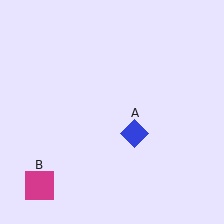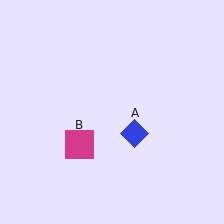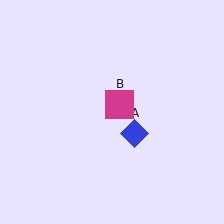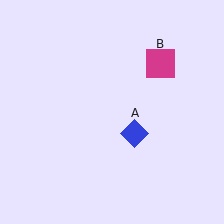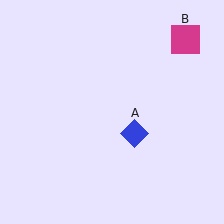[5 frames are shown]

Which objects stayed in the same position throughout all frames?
Blue diamond (object A) remained stationary.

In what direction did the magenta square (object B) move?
The magenta square (object B) moved up and to the right.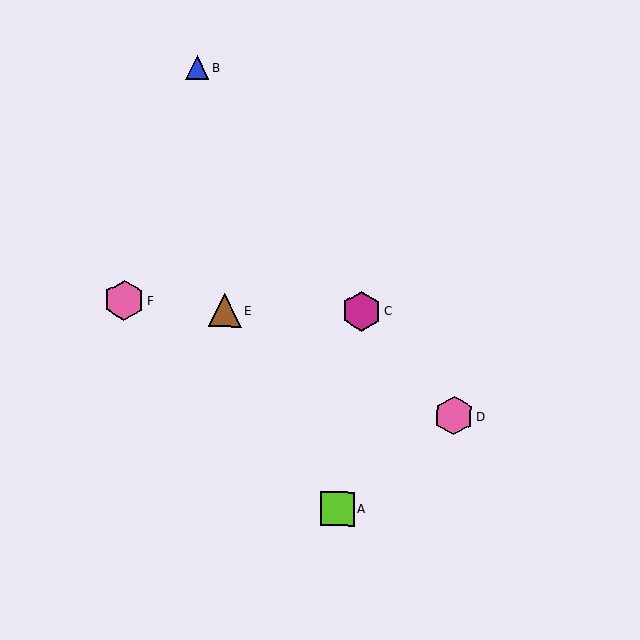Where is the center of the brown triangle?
The center of the brown triangle is at (225, 310).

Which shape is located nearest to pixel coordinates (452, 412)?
The pink hexagon (labeled D) at (454, 416) is nearest to that location.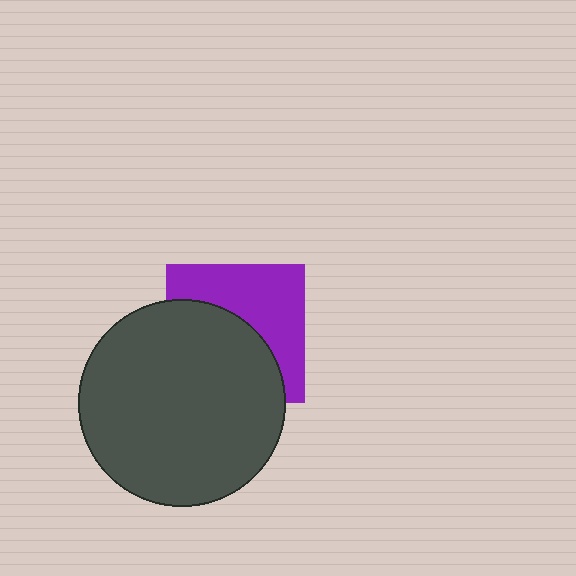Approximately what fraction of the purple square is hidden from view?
Roughly 52% of the purple square is hidden behind the dark gray circle.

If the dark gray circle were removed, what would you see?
You would see the complete purple square.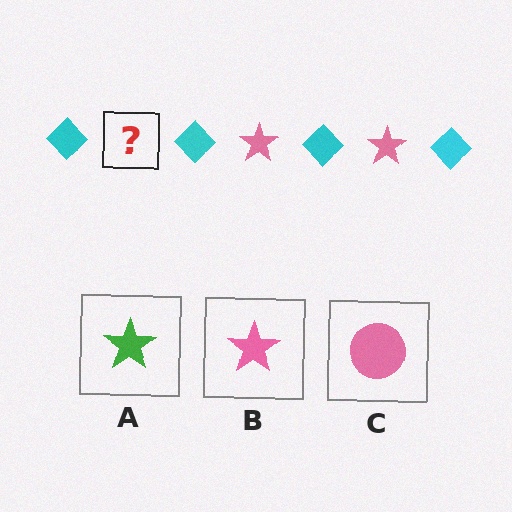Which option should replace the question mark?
Option B.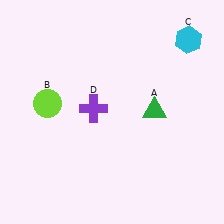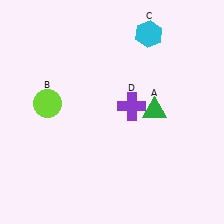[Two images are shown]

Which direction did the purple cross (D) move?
The purple cross (D) moved right.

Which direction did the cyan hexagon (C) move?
The cyan hexagon (C) moved left.